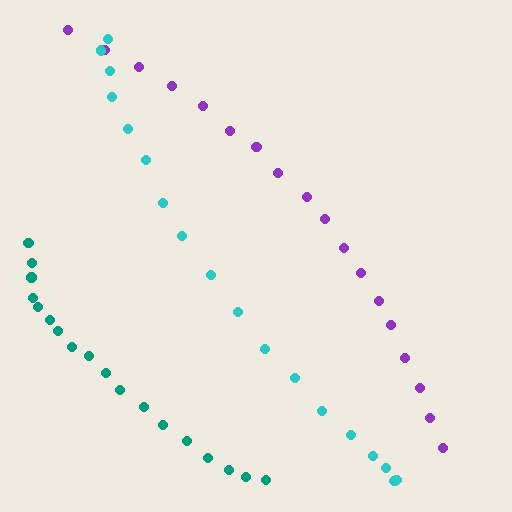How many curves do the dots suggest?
There are 3 distinct paths.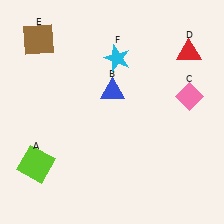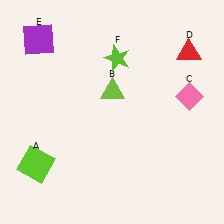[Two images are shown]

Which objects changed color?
B changed from blue to lime. E changed from brown to purple. F changed from cyan to lime.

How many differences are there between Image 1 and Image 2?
There are 3 differences between the two images.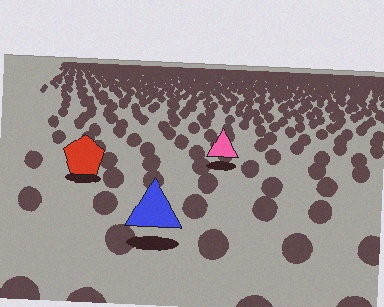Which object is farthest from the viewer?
The pink triangle is farthest from the viewer. It appears smaller and the ground texture around it is denser.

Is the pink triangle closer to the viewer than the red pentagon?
No. The red pentagon is closer — you can tell from the texture gradient: the ground texture is coarser near it.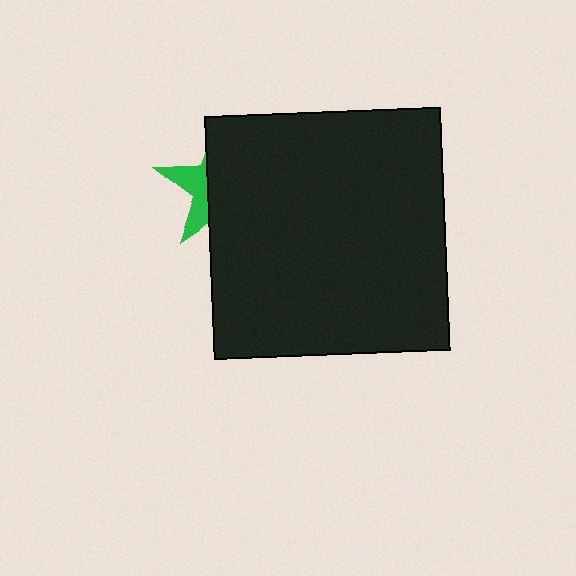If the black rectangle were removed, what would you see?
You would see the complete green star.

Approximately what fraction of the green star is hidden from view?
Roughly 67% of the green star is hidden behind the black rectangle.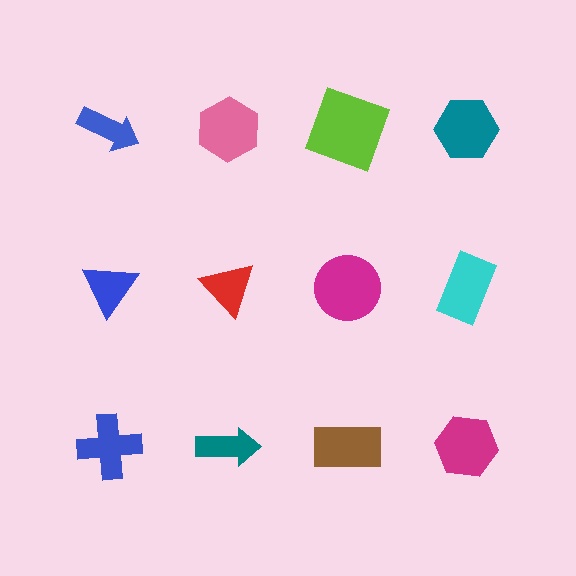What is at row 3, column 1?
A blue cross.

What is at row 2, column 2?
A red triangle.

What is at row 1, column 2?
A pink hexagon.